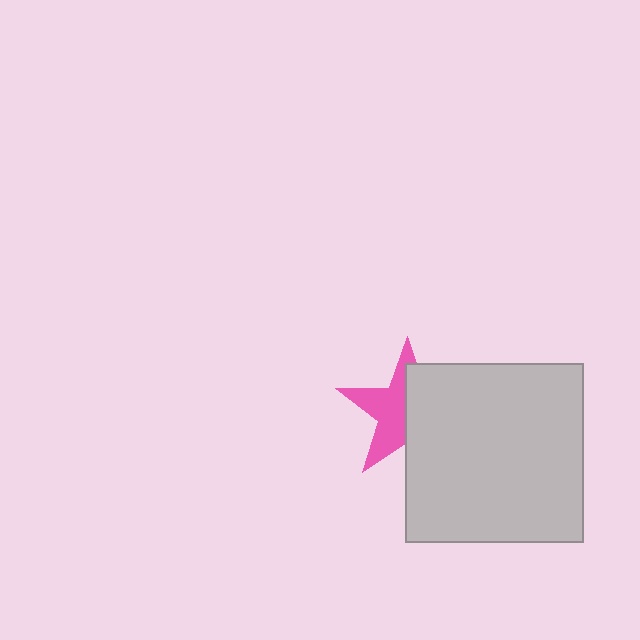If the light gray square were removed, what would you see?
You would see the complete pink star.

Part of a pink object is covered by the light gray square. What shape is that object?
It is a star.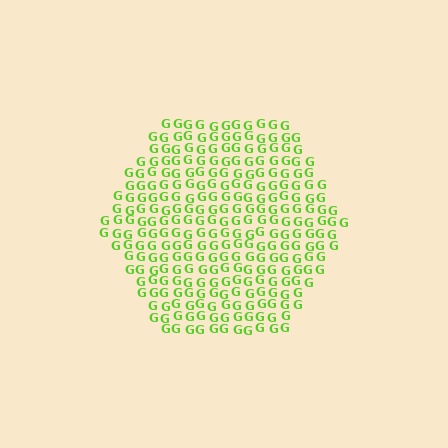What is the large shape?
The large shape is a hexagon.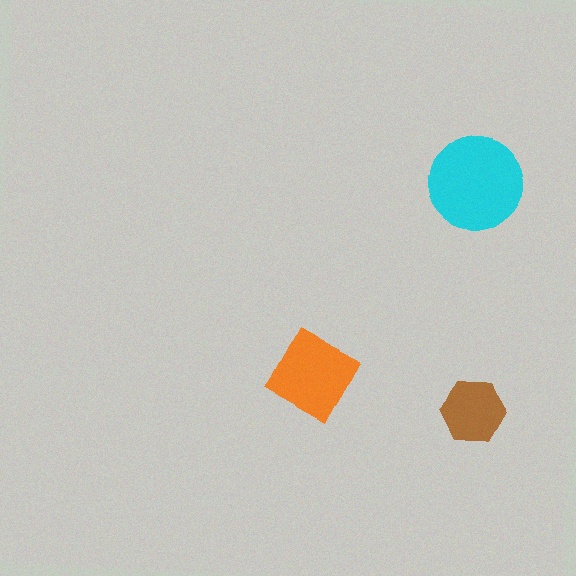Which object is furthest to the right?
The brown hexagon is rightmost.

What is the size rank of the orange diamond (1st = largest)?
2nd.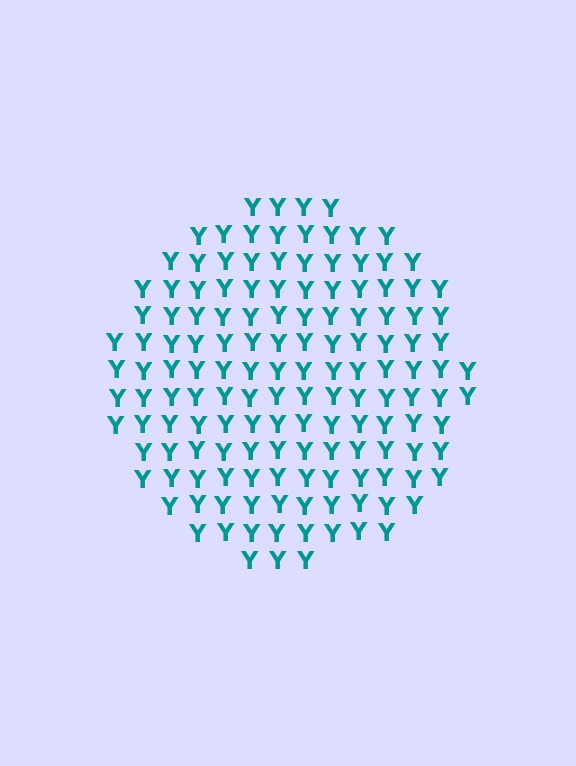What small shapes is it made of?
It is made of small letter Y's.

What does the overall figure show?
The overall figure shows a circle.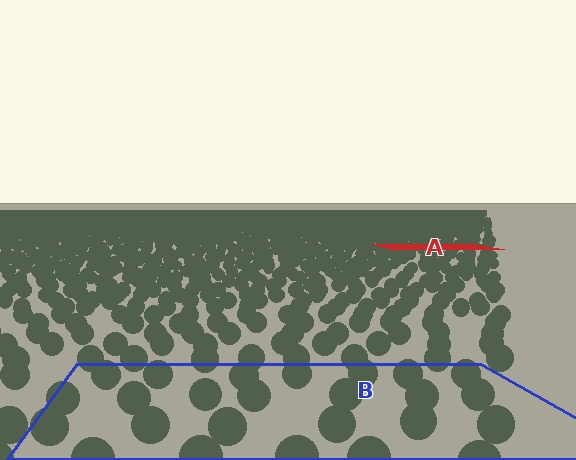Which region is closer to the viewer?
Region B is closer. The texture elements there are larger and more spread out.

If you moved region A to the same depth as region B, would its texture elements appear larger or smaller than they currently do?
They would appear larger. At a closer depth, the same texture elements are projected at a bigger on-screen size.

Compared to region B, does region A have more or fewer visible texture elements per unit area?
Region A has more texture elements per unit area — they are packed more densely because it is farther away.